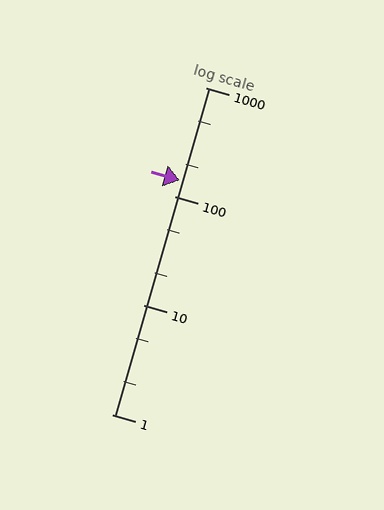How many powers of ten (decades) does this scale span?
The scale spans 3 decades, from 1 to 1000.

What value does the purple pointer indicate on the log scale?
The pointer indicates approximately 140.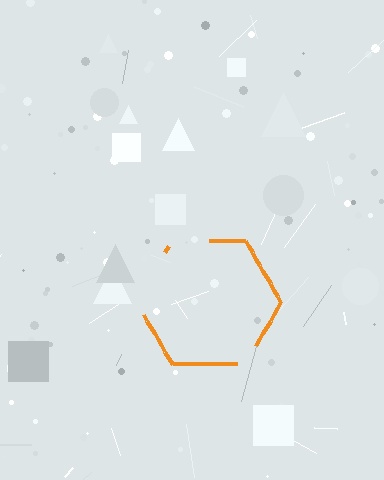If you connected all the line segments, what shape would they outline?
They would outline a hexagon.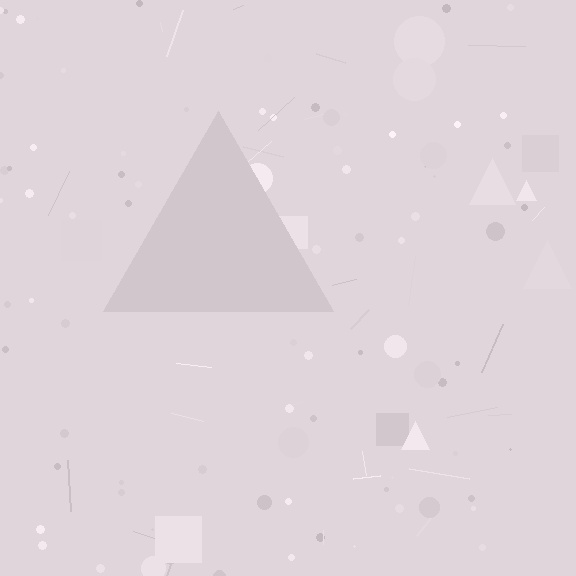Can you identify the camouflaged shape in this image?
The camouflaged shape is a triangle.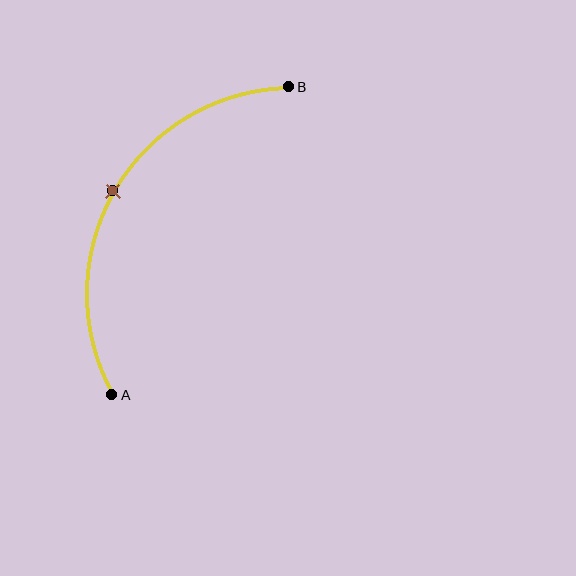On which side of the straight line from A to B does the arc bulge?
The arc bulges to the left of the straight line connecting A and B.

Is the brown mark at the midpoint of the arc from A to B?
Yes. The brown mark lies on the arc at equal arc-length from both A and B — it is the arc midpoint.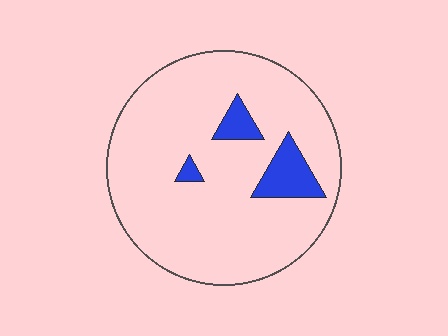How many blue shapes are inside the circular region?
3.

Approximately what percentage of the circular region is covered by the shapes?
Approximately 10%.